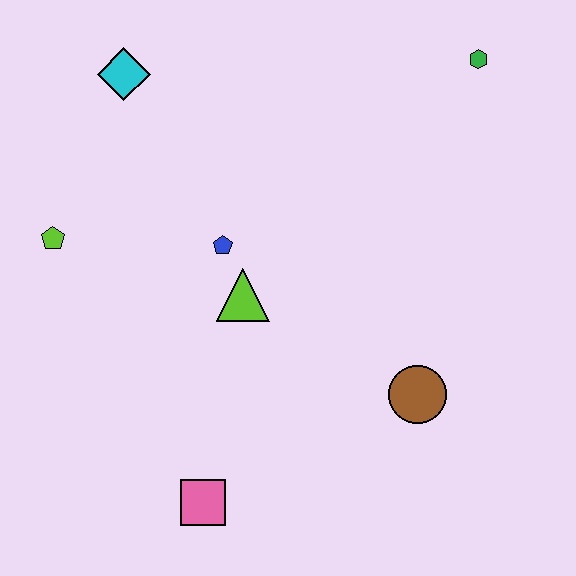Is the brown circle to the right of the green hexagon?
No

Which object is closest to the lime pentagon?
The blue pentagon is closest to the lime pentagon.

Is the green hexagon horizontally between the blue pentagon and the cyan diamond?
No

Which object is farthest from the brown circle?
The cyan diamond is farthest from the brown circle.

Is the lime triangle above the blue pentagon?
No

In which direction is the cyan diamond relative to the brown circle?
The cyan diamond is above the brown circle.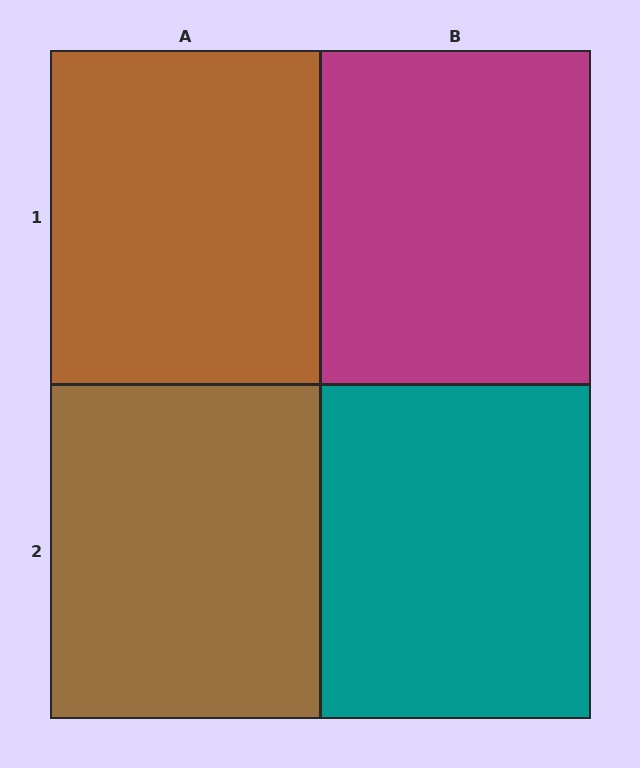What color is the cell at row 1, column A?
Brown.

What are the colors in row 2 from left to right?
Brown, teal.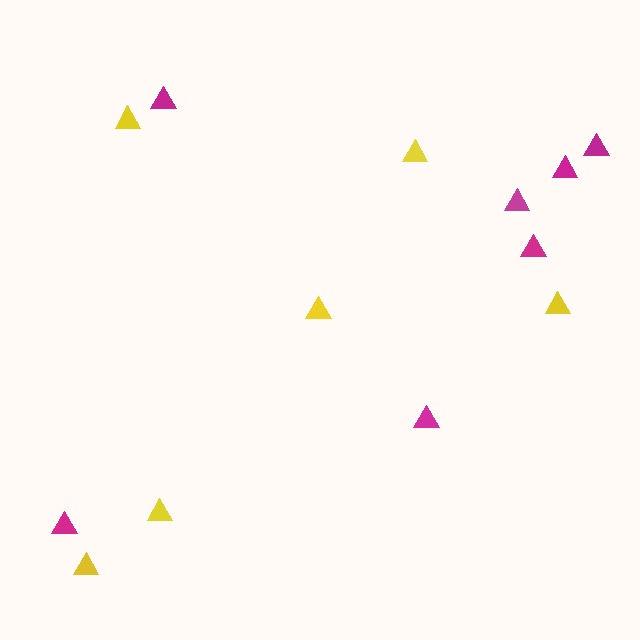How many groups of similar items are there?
There are 2 groups: one group of yellow triangles (6) and one group of magenta triangles (7).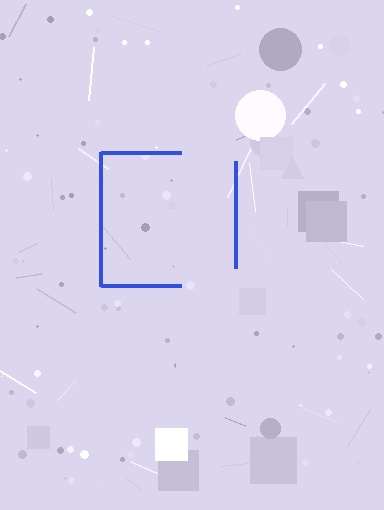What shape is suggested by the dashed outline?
The dashed outline suggests a square.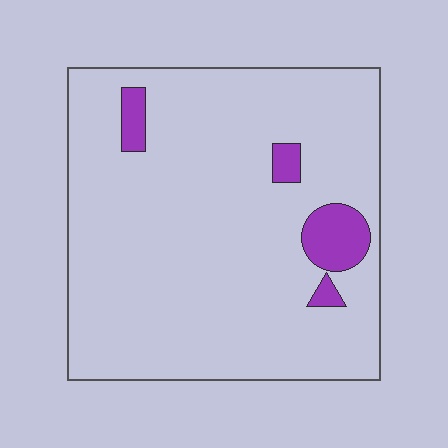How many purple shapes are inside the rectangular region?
4.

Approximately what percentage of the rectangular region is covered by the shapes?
Approximately 5%.